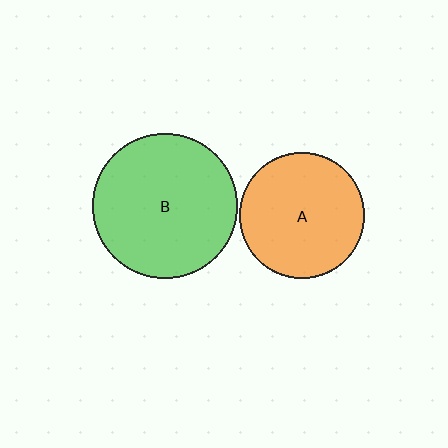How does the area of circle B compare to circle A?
Approximately 1.3 times.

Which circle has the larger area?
Circle B (green).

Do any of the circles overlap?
No, none of the circles overlap.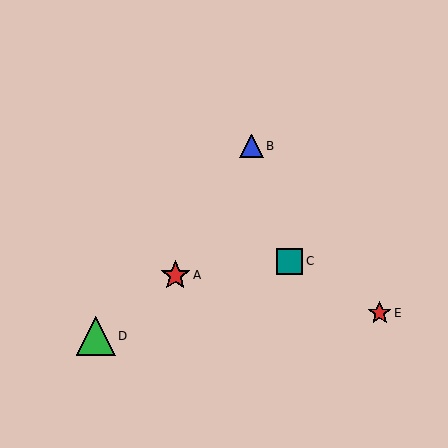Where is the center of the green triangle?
The center of the green triangle is at (96, 336).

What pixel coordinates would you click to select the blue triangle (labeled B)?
Click at (252, 146) to select the blue triangle B.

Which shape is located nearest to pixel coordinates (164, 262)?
The red star (labeled A) at (175, 275) is nearest to that location.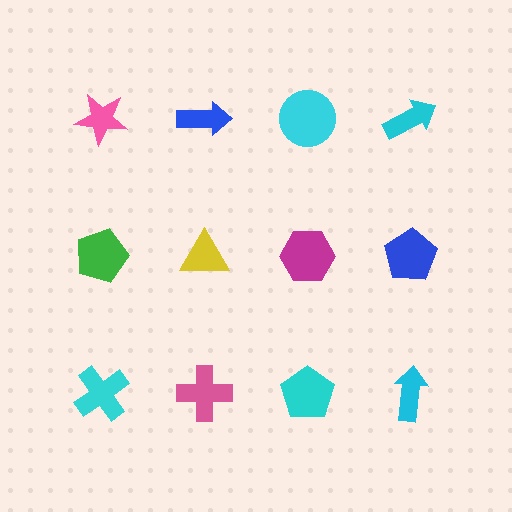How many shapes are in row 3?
4 shapes.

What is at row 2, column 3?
A magenta hexagon.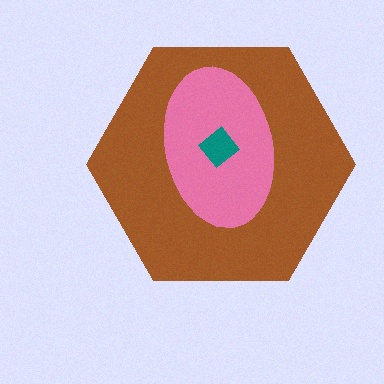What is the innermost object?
The teal diamond.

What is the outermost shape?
The brown hexagon.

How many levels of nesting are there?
3.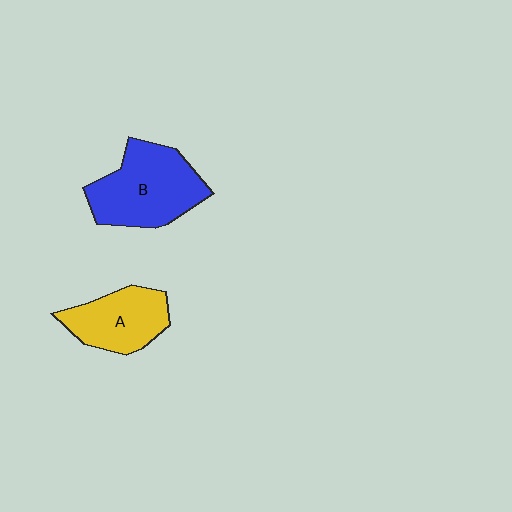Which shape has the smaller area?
Shape A (yellow).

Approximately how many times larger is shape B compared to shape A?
Approximately 1.4 times.